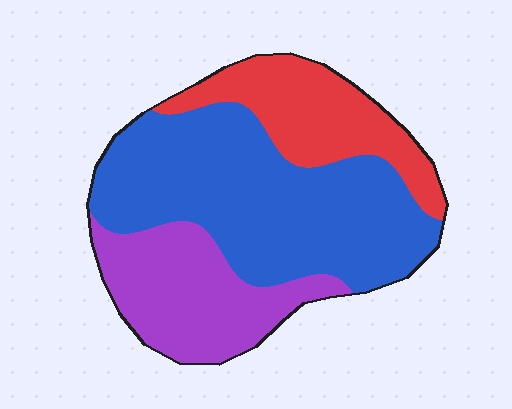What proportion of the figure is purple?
Purple covers 26% of the figure.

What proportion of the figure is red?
Red takes up between a sixth and a third of the figure.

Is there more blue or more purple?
Blue.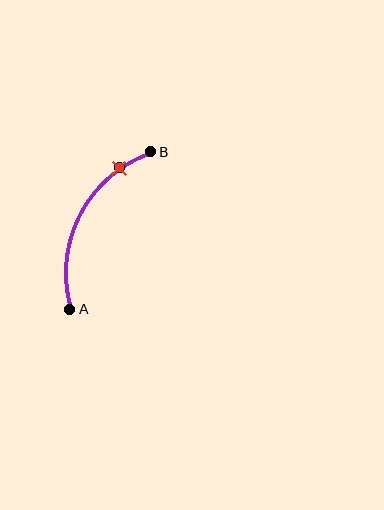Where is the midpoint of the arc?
The arc midpoint is the point on the curve farthest from the straight line joining A and B. It sits to the left of that line.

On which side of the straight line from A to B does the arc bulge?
The arc bulges to the left of the straight line connecting A and B.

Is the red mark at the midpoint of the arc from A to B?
No. The red mark lies on the arc but is closer to endpoint B. The arc midpoint would be at the point on the curve equidistant along the arc from both A and B.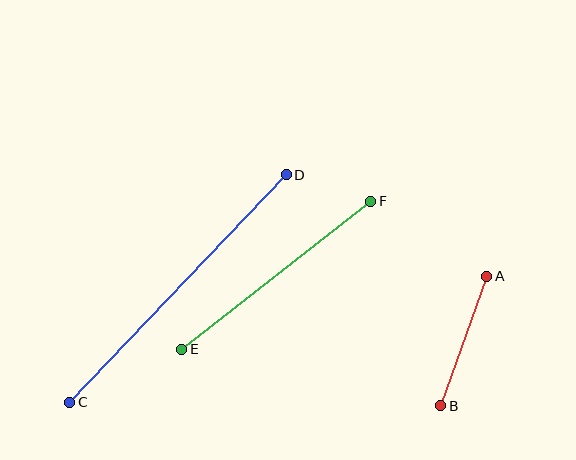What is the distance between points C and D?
The distance is approximately 314 pixels.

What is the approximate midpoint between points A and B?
The midpoint is at approximately (464, 341) pixels.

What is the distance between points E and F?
The distance is approximately 240 pixels.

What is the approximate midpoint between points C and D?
The midpoint is at approximately (178, 288) pixels.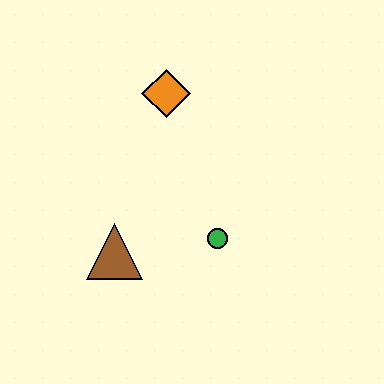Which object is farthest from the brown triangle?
The orange diamond is farthest from the brown triangle.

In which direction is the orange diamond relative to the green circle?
The orange diamond is above the green circle.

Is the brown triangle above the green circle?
No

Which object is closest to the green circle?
The brown triangle is closest to the green circle.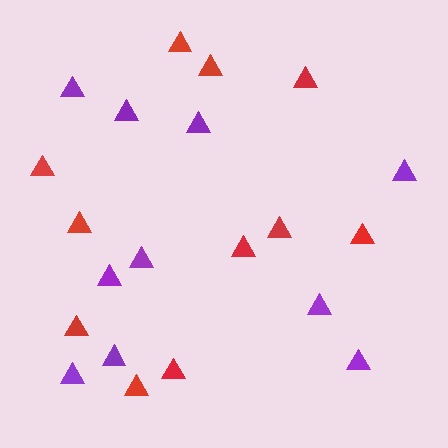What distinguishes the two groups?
There are 2 groups: one group of purple triangles (10) and one group of red triangles (11).